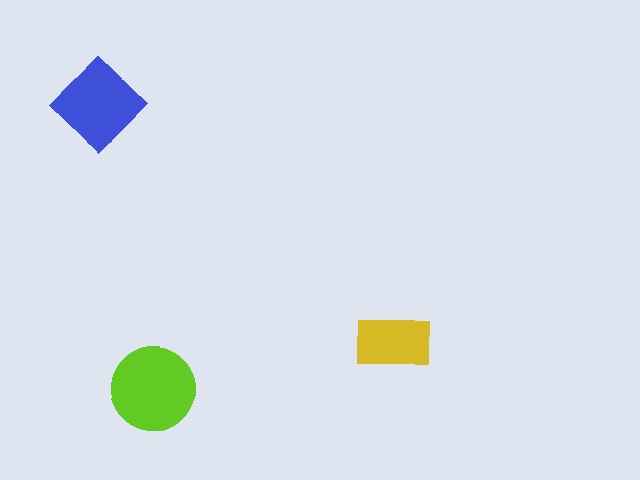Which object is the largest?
The lime circle.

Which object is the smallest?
The yellow rectangle.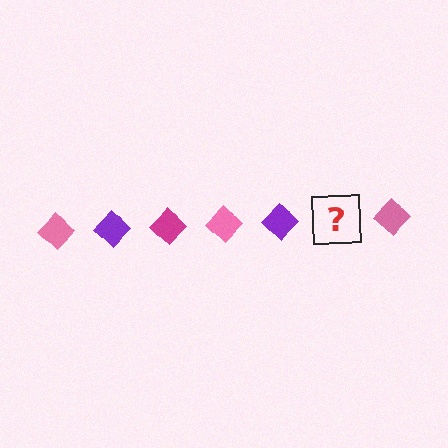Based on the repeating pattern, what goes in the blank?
The blank should be a magenta diamond.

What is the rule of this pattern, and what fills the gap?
The rule is that the pattern cycles through pink, purple, magenta diamonds. The gap should be filled with a magenta diamond.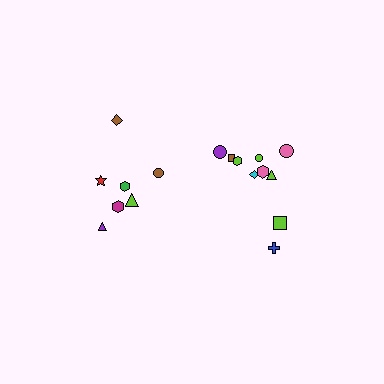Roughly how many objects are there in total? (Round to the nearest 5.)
Roughly 15 objects in total.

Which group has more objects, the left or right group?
The right group.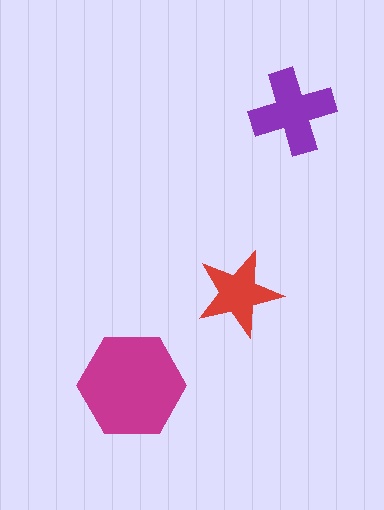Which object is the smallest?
The red star.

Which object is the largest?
The magenta hexagon.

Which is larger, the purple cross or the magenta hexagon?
The magenta hexagon.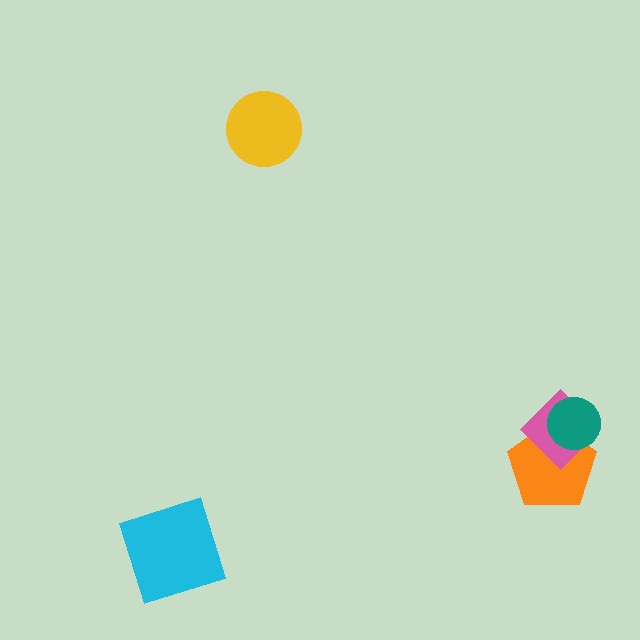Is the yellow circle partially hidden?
No, no other shape covers it.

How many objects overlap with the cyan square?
0 objects overlap with the cyan square.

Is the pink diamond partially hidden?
Yes, it is partially covered by another shape.